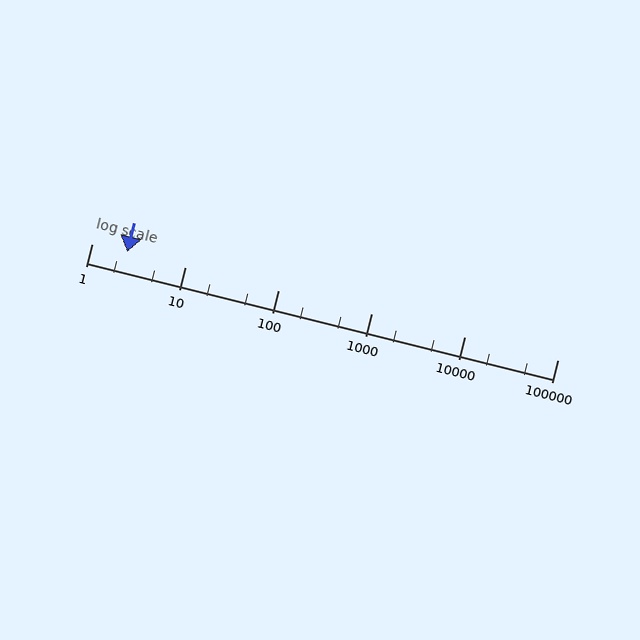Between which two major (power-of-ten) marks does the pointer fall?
The pointer is between 1 and 10.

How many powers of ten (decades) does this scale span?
The scale spans 5 decades, from 1 to 100000.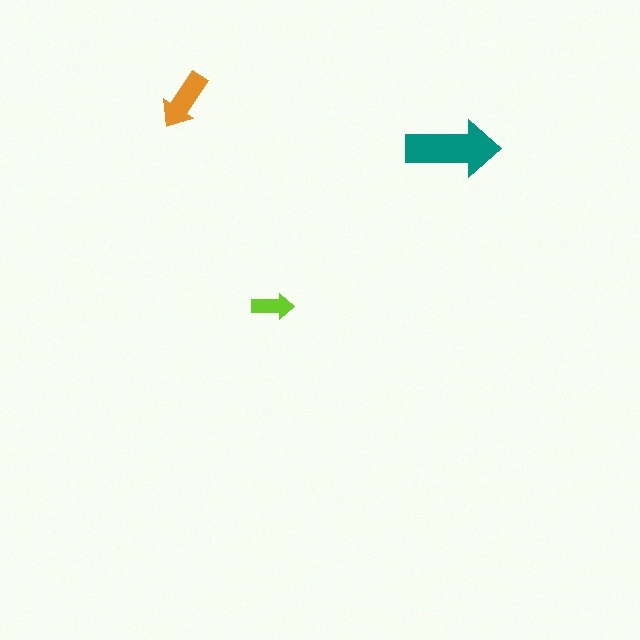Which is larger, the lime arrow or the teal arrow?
The teal one.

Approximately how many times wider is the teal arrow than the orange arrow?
About 1.5 times wider.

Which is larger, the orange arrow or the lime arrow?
The orange one.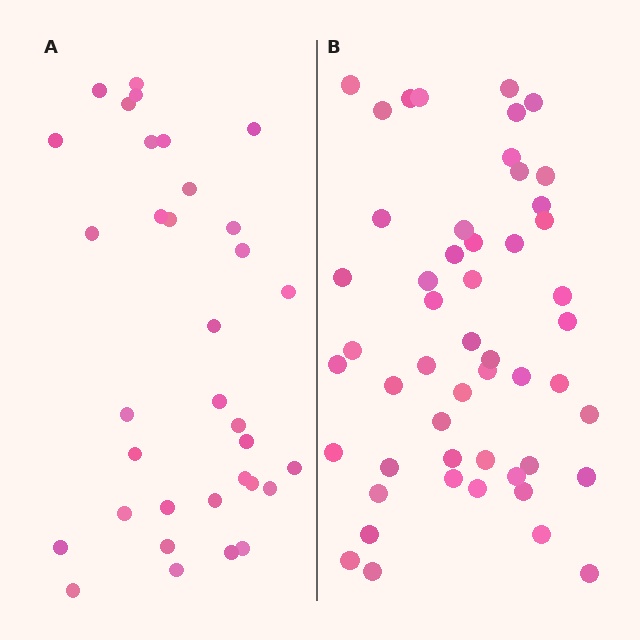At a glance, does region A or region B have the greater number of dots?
Region B (the right region) has more dots.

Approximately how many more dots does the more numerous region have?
Region B has approximately 15 more dots than region A.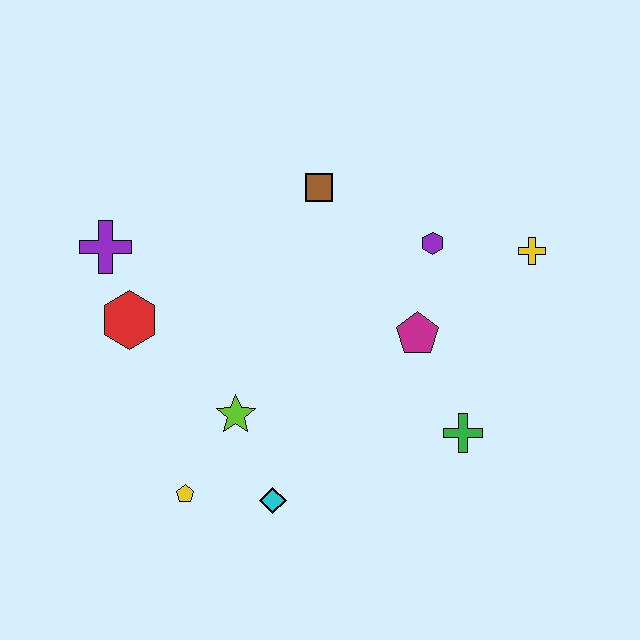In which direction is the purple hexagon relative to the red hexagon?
The purple hexagon is to the right of the red hexagon.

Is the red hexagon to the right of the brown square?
No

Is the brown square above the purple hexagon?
Yes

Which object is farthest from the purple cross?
The yellow cross is farthest from the purple cross.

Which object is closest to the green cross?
The magenta pentagon is closest to the green cross.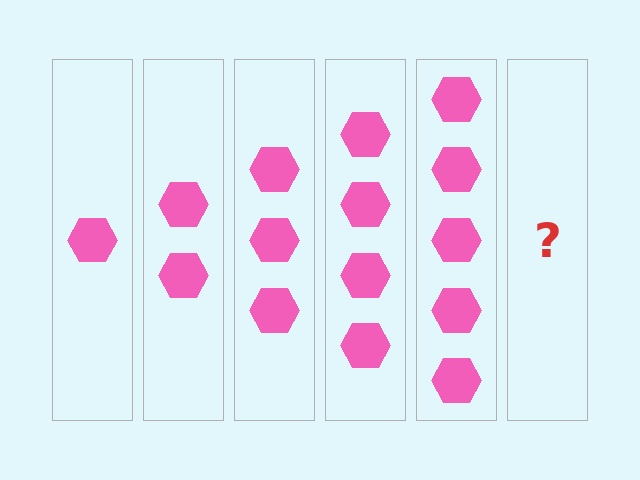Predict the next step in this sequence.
The next step is 6 hexagons.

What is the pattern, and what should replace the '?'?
The pattern is that each step adds one more hexagon. The '?' should be 6 hexagons.